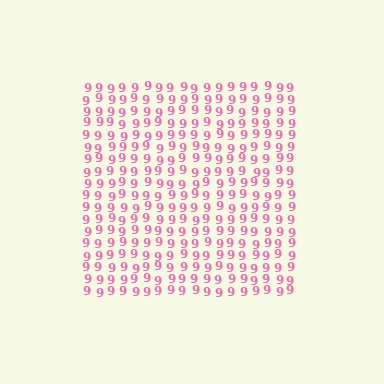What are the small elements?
The small elements are digit 9's.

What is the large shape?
The large shape is a square.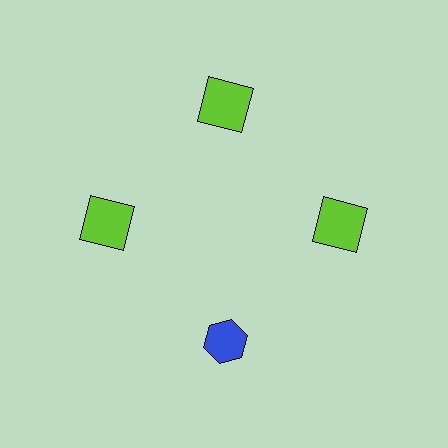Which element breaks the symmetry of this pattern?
The blue hexagon at roughly the 6 o'clock position breaks the symmetry. All other shapes are lime squares.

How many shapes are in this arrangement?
There are 4 shapes arranged in a ring pattern.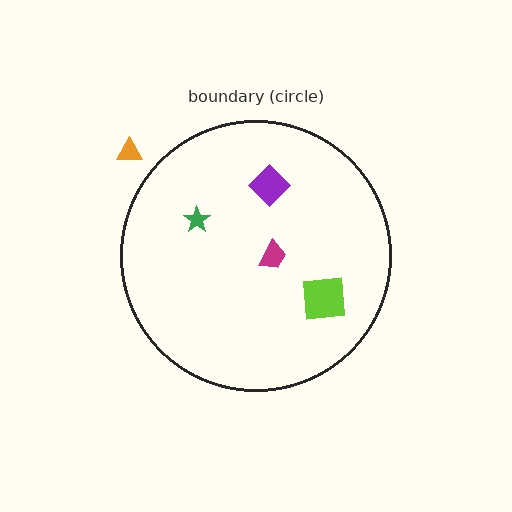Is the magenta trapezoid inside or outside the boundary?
Inside.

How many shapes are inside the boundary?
4 inside, 1 outside.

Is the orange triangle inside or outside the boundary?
Outside.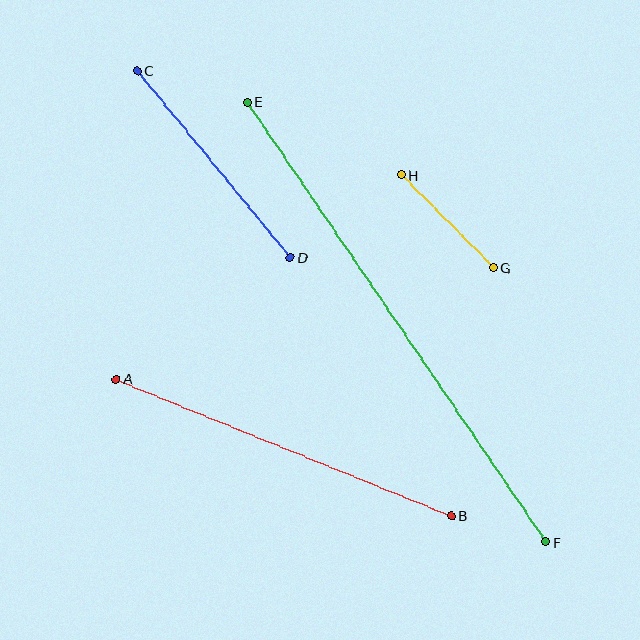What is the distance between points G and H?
The distance is approximately 131 pixels.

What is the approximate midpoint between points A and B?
The midpoint is at approximately (284, 447) pixels.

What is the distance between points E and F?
The distance is approximately 532 pixels.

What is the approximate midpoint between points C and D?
The midpoint is at approximately (214, 164) pixels.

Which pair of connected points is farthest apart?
Points E and F are farthest apart.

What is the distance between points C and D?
The distance is approximately 241 pixels.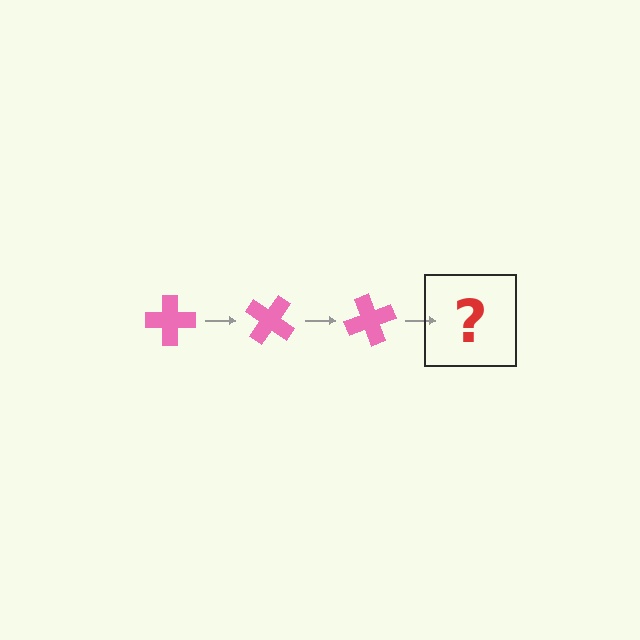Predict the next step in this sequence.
The next step is a pink cross rotated 105 degrees.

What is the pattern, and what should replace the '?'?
The pattern is that the cross rotates 35 degrees each step. The '?' should be a pink cross rotated 105 degrees.